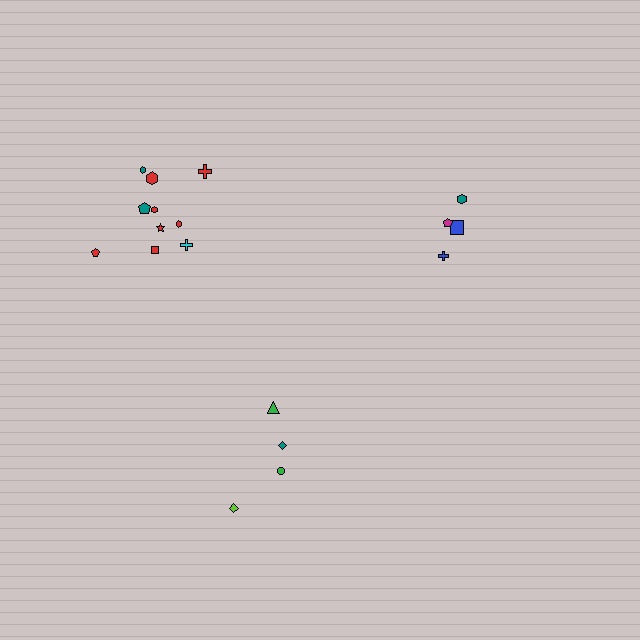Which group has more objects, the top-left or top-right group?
The top-left group.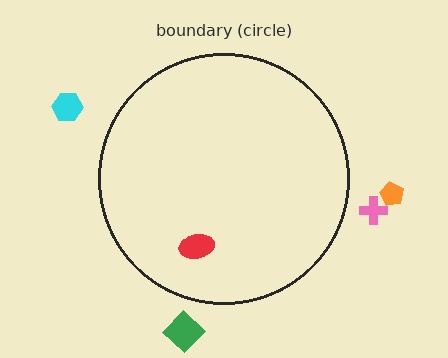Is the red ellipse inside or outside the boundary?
Inside.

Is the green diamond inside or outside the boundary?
Outside.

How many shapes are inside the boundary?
1 inside, 4 outside.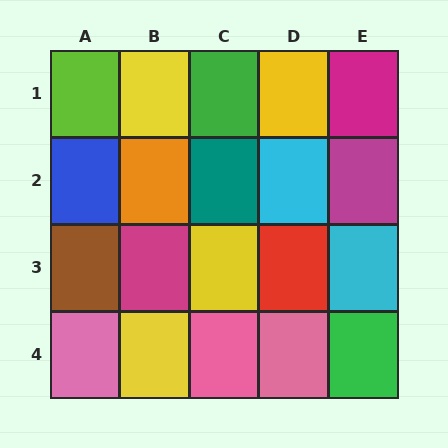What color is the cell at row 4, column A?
Pink.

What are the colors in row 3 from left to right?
Brown, magenta, yellow, red, cyan.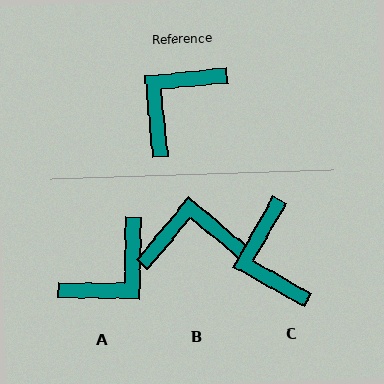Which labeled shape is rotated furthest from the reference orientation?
A, about 174 degrees away.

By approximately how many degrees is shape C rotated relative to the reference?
Approximately 55 degrees counter-clockwise.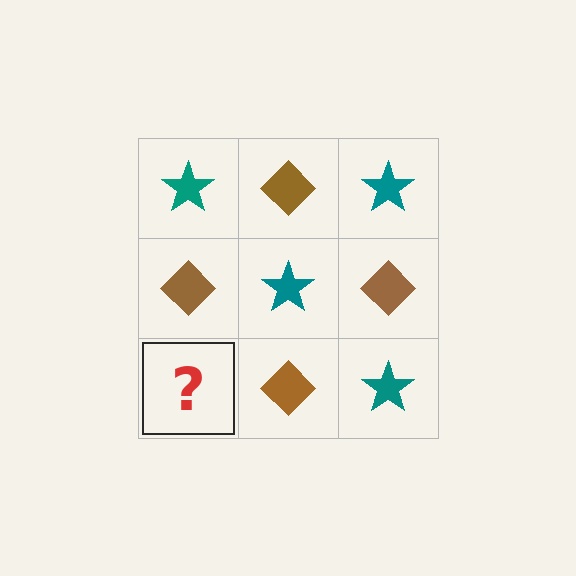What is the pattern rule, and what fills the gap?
The rule is that it alternates teal star and brown diamond in a checkerboard pattern. The gap should be filled with a teal star.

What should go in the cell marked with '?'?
The missing cell should contain a teal star.